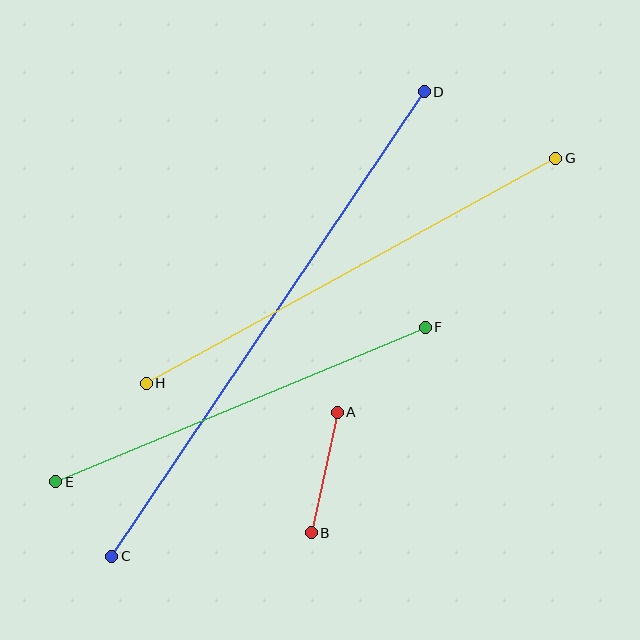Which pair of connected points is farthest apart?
Points C and D are farthest apart.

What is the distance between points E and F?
The distance is approximately 401 pixels.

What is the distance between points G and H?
The distance is approximately 467 pixels.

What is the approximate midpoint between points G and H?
The midpoint is at approximately (351, 271) pixels.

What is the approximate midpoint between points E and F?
The midpoint is at approximately (241, 405) pixels.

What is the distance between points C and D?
The distance is approximately 560 pixels.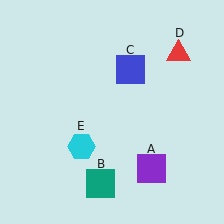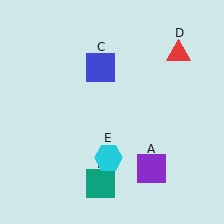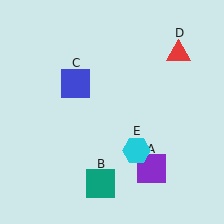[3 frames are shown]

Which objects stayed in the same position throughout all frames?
Purple square (object A) and teal square (object B) and red triangle (object D) remained stationary.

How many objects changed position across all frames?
2 objects changed position: blue square (object C), cyan hexagon (object E).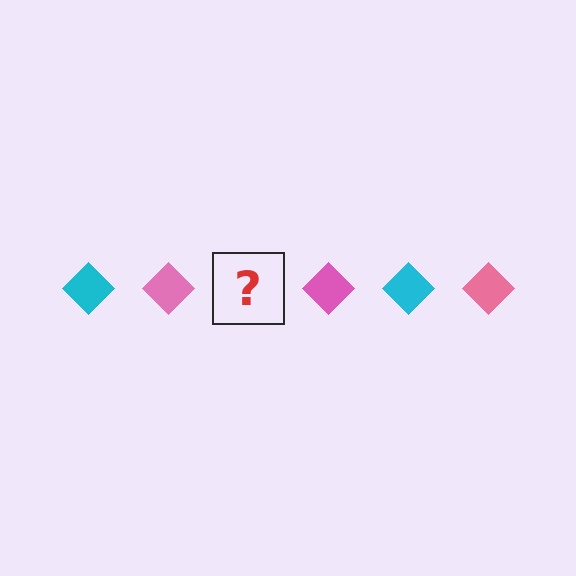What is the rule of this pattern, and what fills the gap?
The rule is that the pattern cycles through cyan, pink diamonds. The gap should be filled with a cyan diamond.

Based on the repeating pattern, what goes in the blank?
The blank should be a cyan diamond.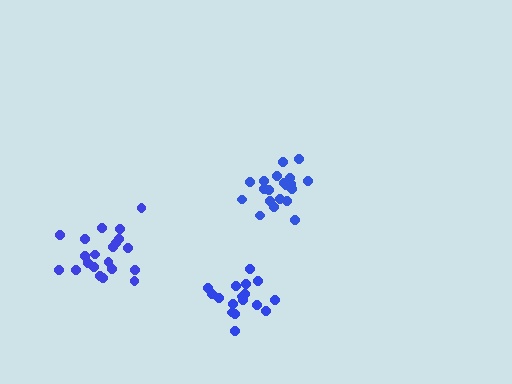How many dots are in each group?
Group 1: 20 dots, Group 2: 21 dots, Group 3: 17 dots (58 total).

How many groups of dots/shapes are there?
There are 3 groups.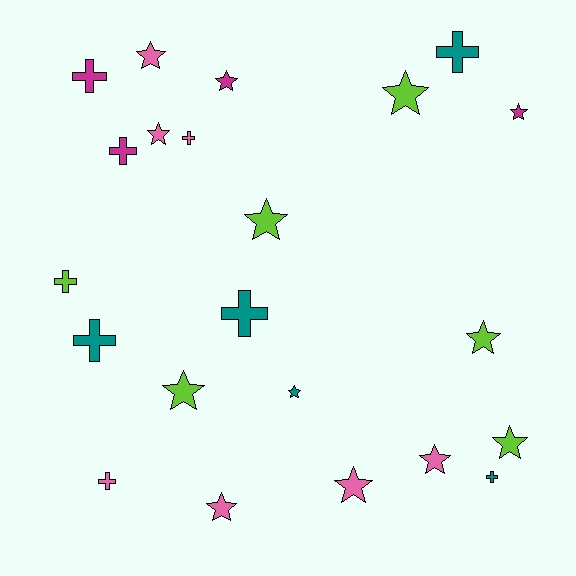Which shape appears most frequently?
Star, with 13 objects.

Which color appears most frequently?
Pink, with 7 objects.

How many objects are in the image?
There are 22 objects.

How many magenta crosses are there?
There are 2 magenta crosses.